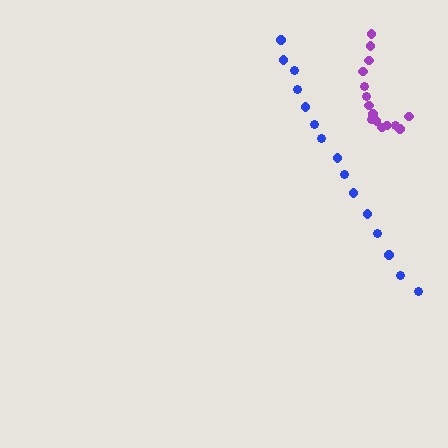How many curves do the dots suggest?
There are 2 distinct paths.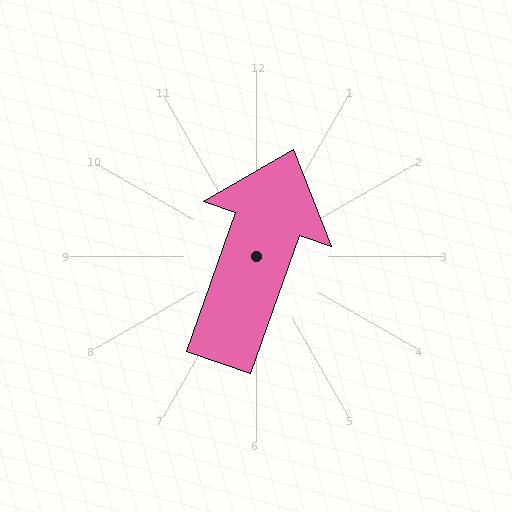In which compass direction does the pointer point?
North.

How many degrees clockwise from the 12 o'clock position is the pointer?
Approximately 19 degrees.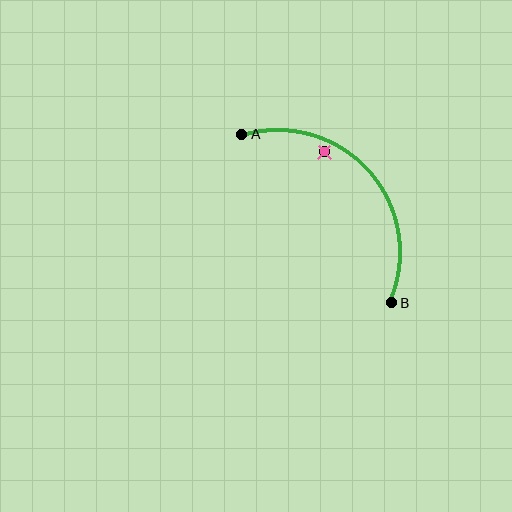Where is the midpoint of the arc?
The arc midpoint is the point on the curve farthest from the straight line joining A and B. It sits above and to the right of that line.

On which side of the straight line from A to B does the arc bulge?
The arc bulges above and to the right of the straight line connecting A and B.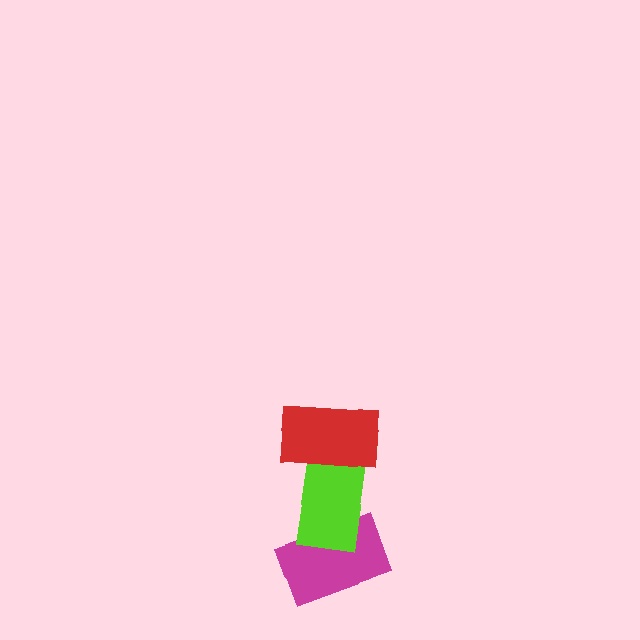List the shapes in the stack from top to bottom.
From top to bottom: the red rectangle, the lime rectangle, the magenta rectangle.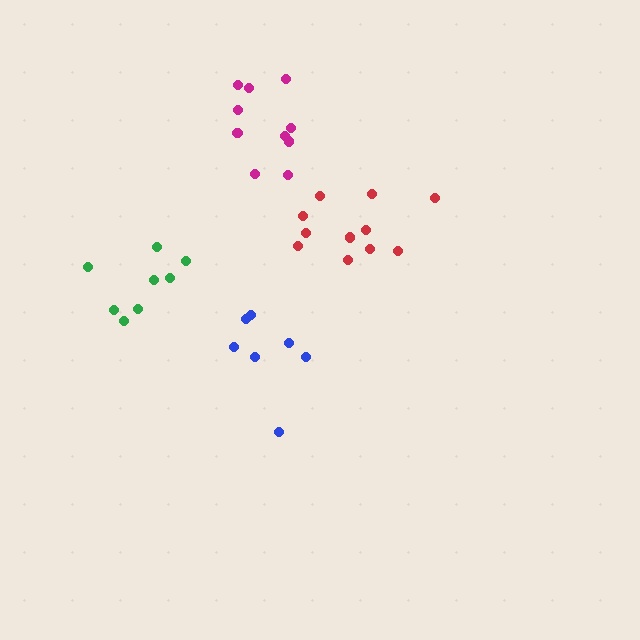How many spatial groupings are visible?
There are 4 spatial groupings.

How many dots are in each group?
Group 1: 11 dots, Group 2: 10 dots, Group 3: 8 dots, Group 4: 7 dots (36 total).